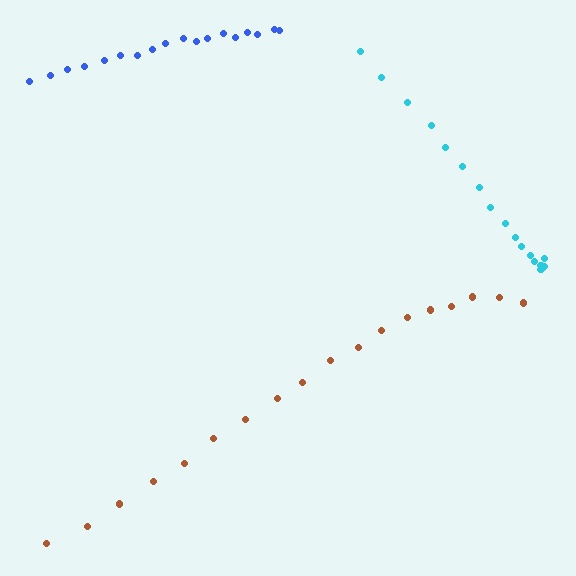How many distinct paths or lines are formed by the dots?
There are 3 distinct paths.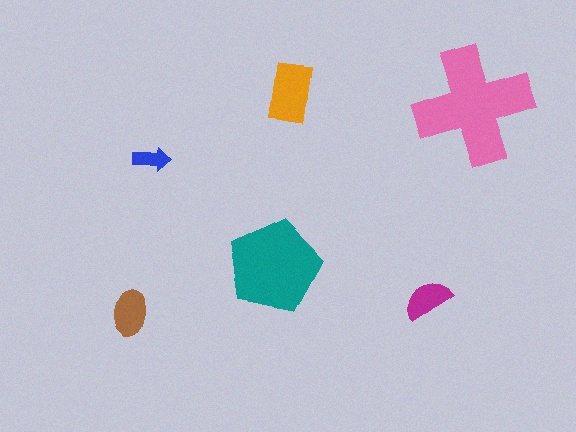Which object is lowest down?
The brown ellipse is bottommost.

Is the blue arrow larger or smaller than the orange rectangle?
Smaller.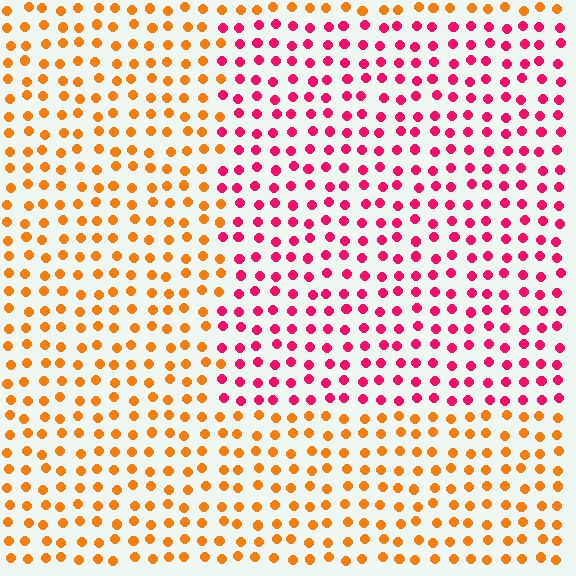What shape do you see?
I see a rectangle.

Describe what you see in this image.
The image is filled with small orange elements in a uniform arrangement. A rectangle-shaped region is visible where the elements are tinted to a slightly different hue, forming a subtle color boundary.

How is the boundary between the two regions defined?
The boundary is defined purely by a slight shift in hue (about 53 degrees). Spacing, size, and orientation are identical on both sides.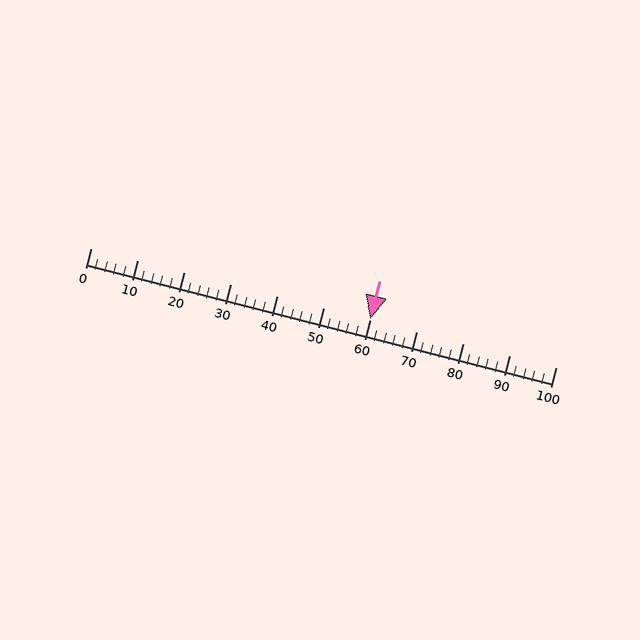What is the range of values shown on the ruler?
The ruler shows values from 0 to 100.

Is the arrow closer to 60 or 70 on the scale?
The arrow is closer to 60.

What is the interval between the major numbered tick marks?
The major tick marks are spaced 10 units apart.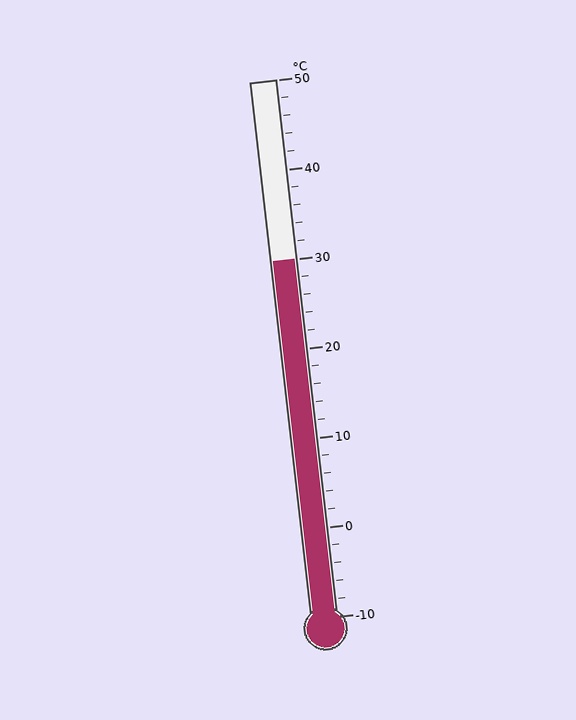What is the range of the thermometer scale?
The thermometer scale ranges from -10°C to 50°C.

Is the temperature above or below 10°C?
The temperature is above 10°C.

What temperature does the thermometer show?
The thermometer shows approximately 30°C.